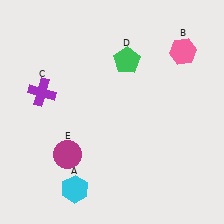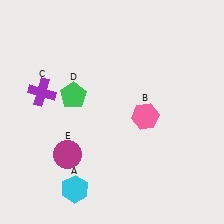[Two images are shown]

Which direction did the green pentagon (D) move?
The green pentagon (D) moved left.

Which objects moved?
The objects that moved are: the pink hexagon (B), the green pentagon (D).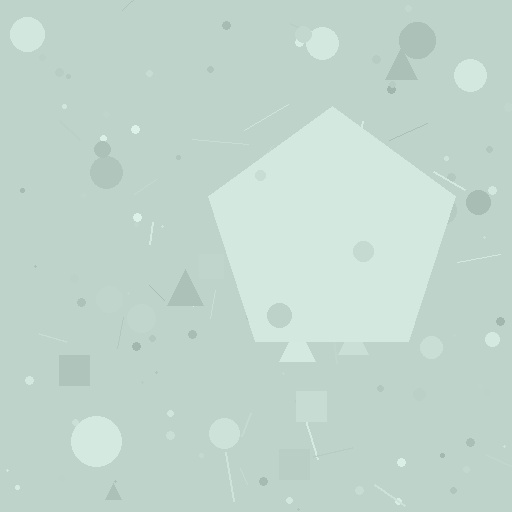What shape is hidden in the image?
A pentagon is hidden in the image.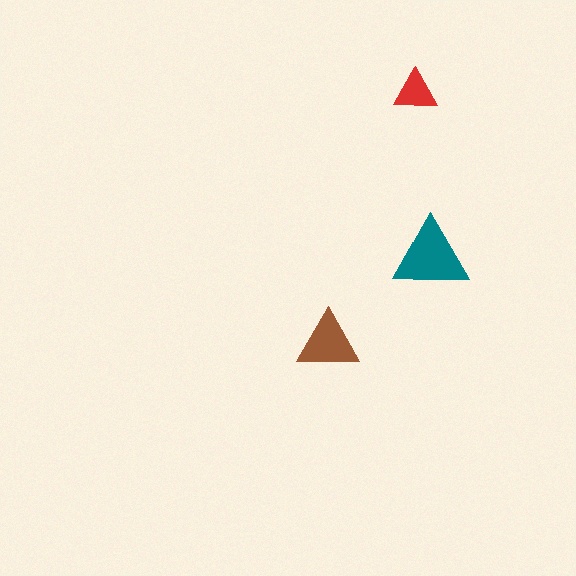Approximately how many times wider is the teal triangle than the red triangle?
About 1.5 times wider.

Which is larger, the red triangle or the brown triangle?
The brown one.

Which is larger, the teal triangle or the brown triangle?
The teal one.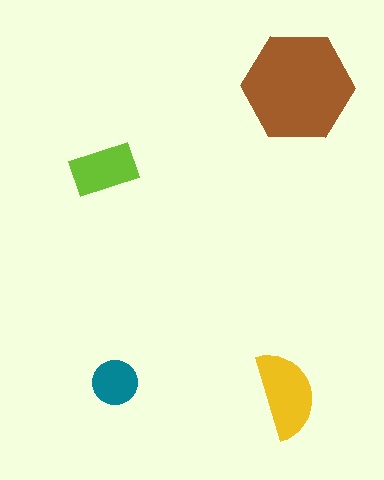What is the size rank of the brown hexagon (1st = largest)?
1st.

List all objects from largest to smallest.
The brown hexagon, the yellow semicircle, the lime rectangle, the teal circle.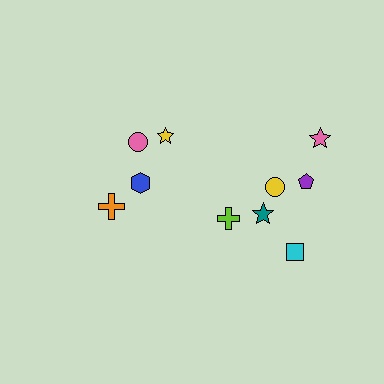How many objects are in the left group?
There are 4 objects.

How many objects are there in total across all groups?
There are 10 objects.